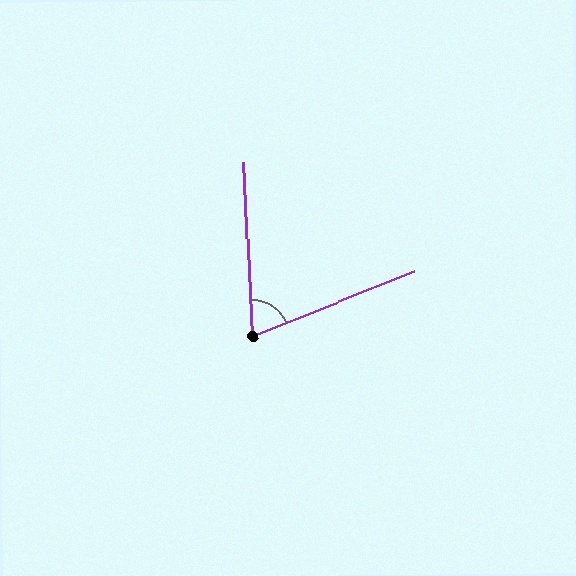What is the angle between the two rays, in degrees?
Approximately 71 degrees.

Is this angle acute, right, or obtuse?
It is acute.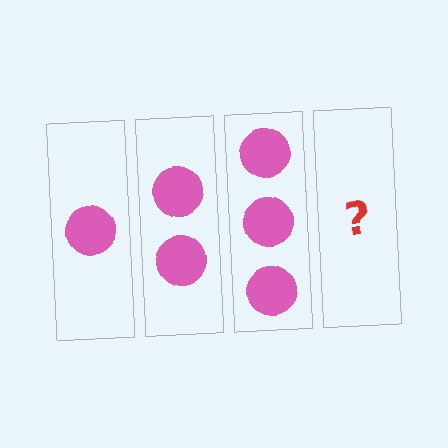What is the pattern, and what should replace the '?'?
The pattern is that each step adds one more circle. The '?' should be 4 circles.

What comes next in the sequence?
The next element should be 4 circles.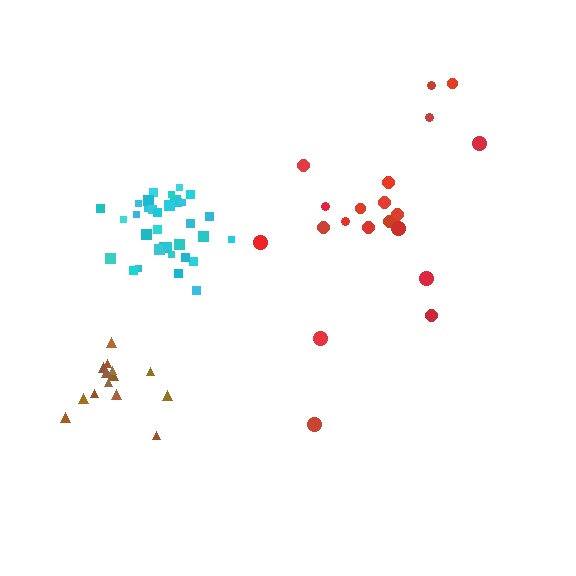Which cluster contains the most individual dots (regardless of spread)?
Cyan (34).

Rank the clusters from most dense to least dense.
cyan, brown, red.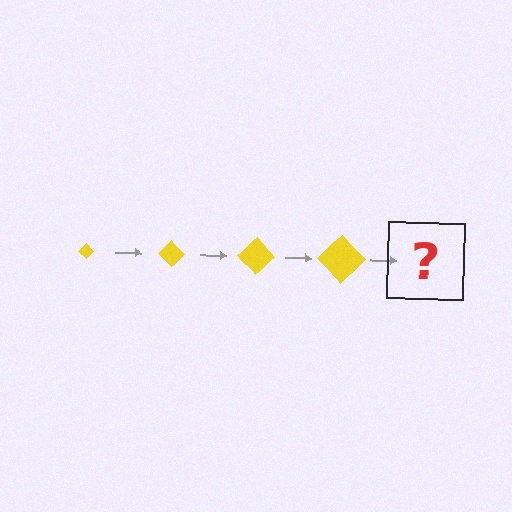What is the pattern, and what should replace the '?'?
The pattern is that the diamond gets progressively larger each step. The '?' should be a yellow diamond, larger than the previous one.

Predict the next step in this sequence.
The next step is a yellow diamond, larger than the previous one.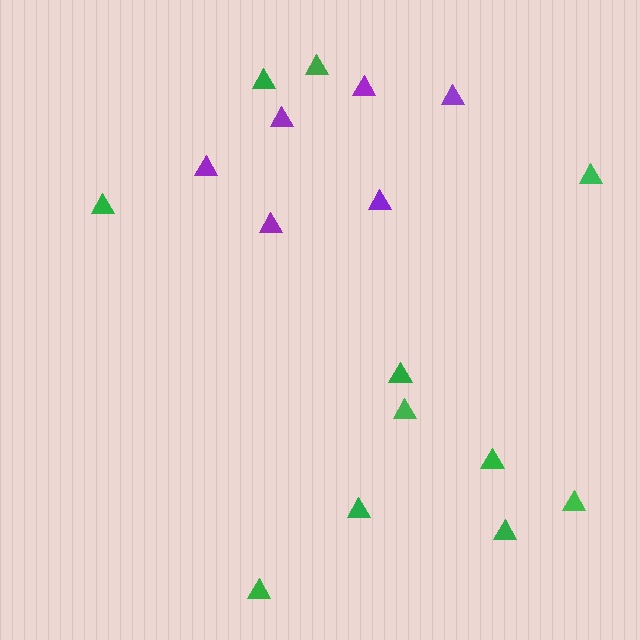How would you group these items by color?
There are 2 groups: one group of purple triangles (6) and one group of green triangles (11).